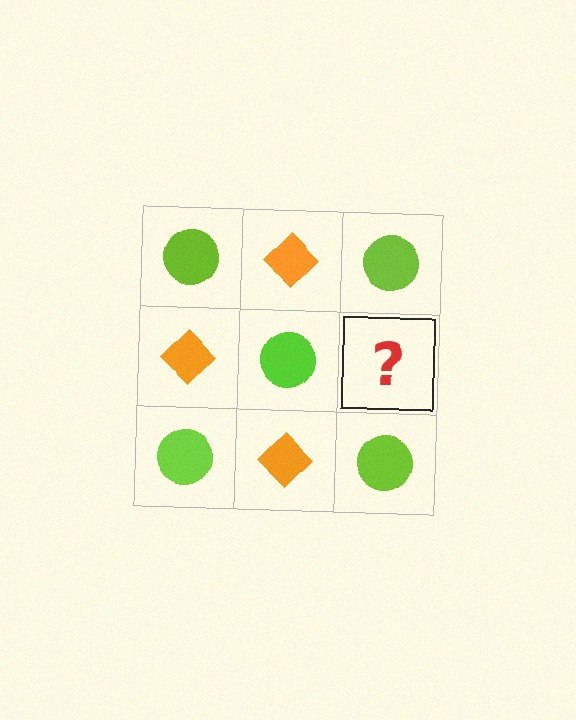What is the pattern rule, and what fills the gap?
The rule is that it alternates lime circle and orange diamond in a checkerboard pattern. The gap should be filled with an orange diamond.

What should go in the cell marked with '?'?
The missing cell should contain an orange diamond.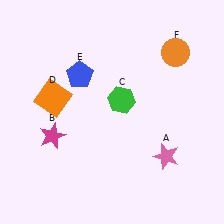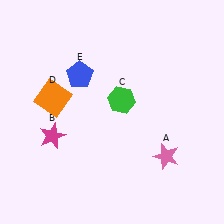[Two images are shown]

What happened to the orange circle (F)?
The orange circle (F) was removed in Image 2. It was in the top-right area of Image 1.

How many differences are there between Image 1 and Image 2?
There is 1 difference between the two images.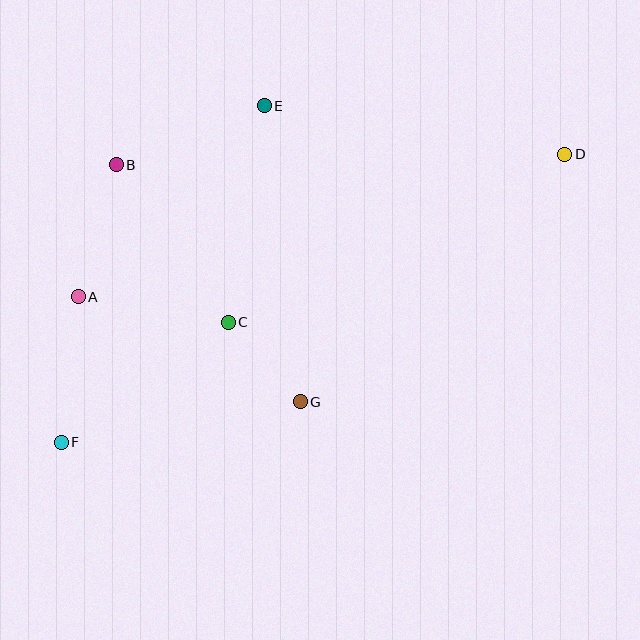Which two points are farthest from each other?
Points D and F are farthest from each other.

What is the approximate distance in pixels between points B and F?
The distance between B and F is approximately 283 pixels.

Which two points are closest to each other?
Points C and G are closest to each other.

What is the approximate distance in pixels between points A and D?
The distance between A and D is approximately 507 pixels.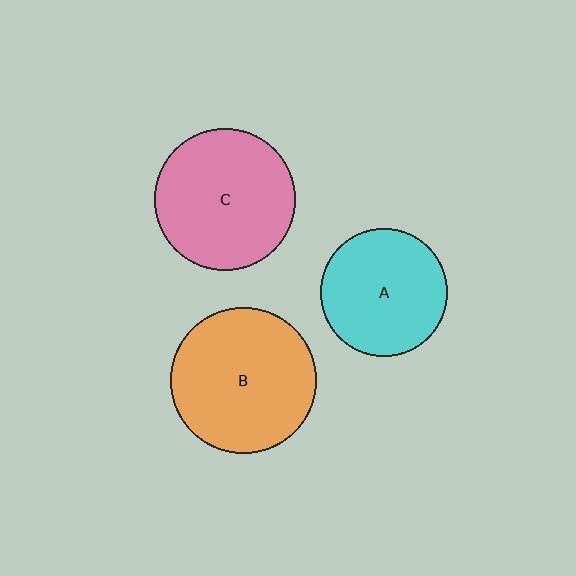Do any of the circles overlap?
No, none of the circles overlap.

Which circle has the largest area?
Circle B (orange).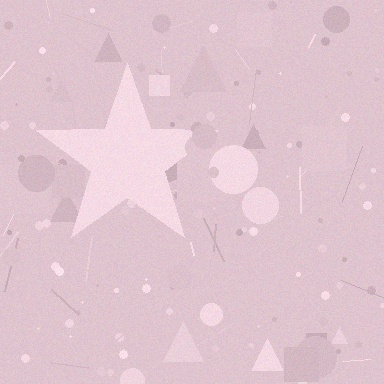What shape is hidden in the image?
A star is hidden in the image.